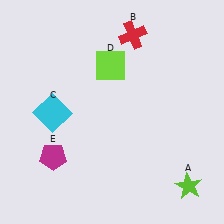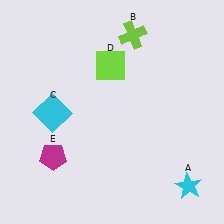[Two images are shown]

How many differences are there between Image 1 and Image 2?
There are 2 differences between the two images.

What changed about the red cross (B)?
In Image 1, B is red. In Image 2, it changed to lime.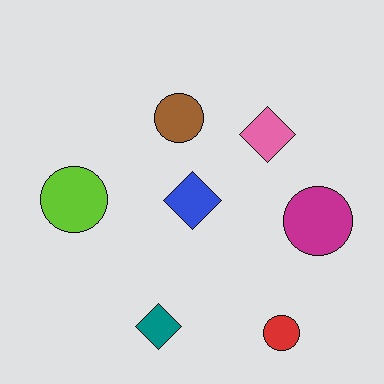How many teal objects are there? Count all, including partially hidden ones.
There is 1 teal object.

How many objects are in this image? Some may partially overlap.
There are 7 objects.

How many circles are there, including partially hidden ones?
There are 4 circles.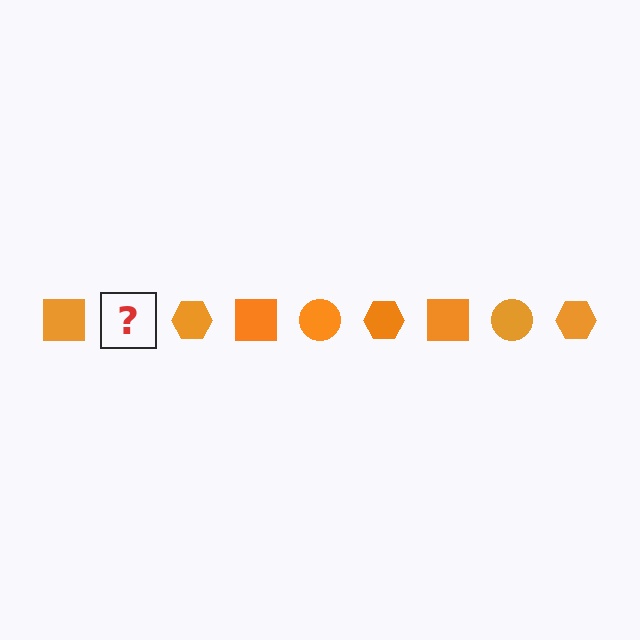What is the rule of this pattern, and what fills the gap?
The rule is that the pattern cycles through square, circle, hexagon shapes in orange. The gap should be filled with an orange circle.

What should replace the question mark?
The question mark should be replaced with an orange circle.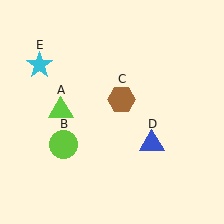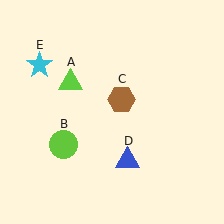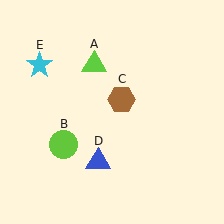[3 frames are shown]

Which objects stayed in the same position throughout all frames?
Lime circle (object B) and brown hexagon (object C) and cyan star (object E) remained stationary.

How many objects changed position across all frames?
2 objects changed position: lime triangle (object A), blue triangle (object D).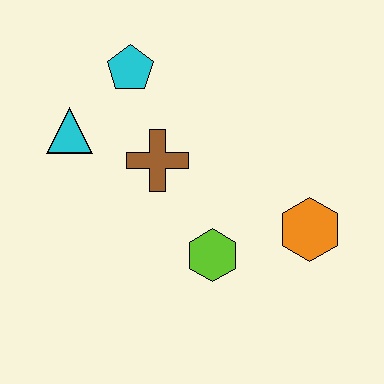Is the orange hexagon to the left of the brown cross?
No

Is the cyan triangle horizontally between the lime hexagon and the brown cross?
No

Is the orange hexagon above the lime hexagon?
Yes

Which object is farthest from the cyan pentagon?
The orange hexagon is farthest from the cyan pentagon.